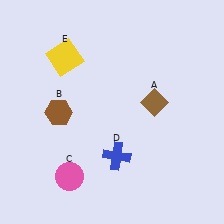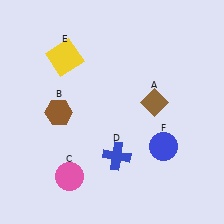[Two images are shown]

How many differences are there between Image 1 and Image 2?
There is 1 difference between the two images.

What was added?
A blue circle (F) was added in Image 2.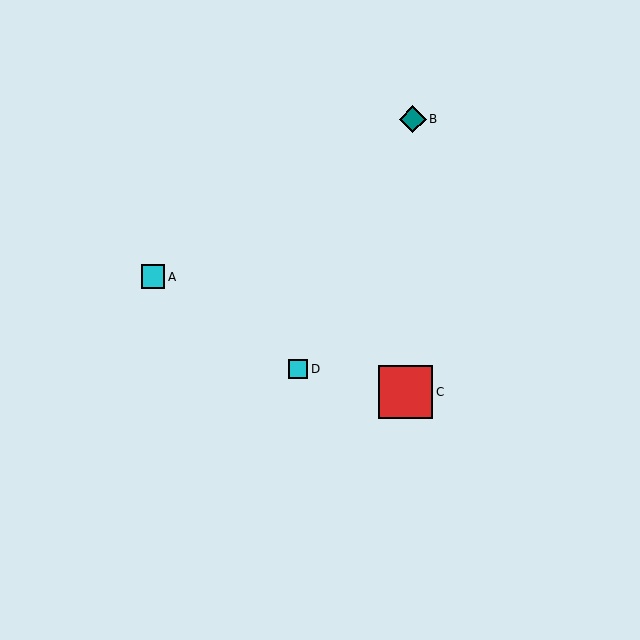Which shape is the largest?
The red square (labeled C) is the largest.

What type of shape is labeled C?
Shape C is a red square.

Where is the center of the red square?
The center of the red square is at (406, 392).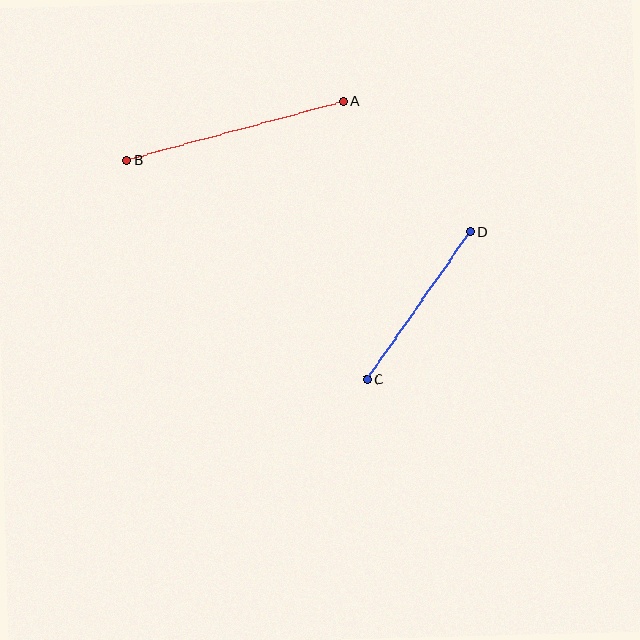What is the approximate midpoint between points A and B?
The midpoint is at approximately (235, 131) pixels.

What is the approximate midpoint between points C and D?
The midpoint is at approximately (418, 305) pixels.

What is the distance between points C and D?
The distance is approximately 180 pixels.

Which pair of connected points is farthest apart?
Points A and B are farthest apart.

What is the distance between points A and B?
The distance is approximately 225 pixels.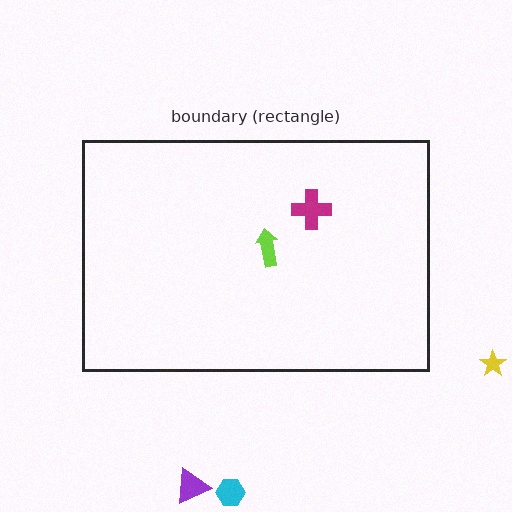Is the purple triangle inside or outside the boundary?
Outside.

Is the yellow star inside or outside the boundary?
Outside.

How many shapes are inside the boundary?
2 inside, 3 outside.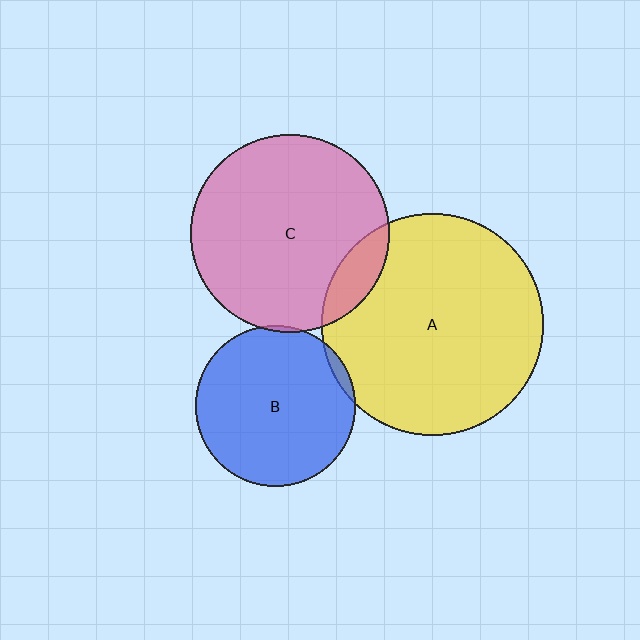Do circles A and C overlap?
Yes.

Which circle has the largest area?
Circle A (yellow).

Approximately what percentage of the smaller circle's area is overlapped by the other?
Approximately 10%.